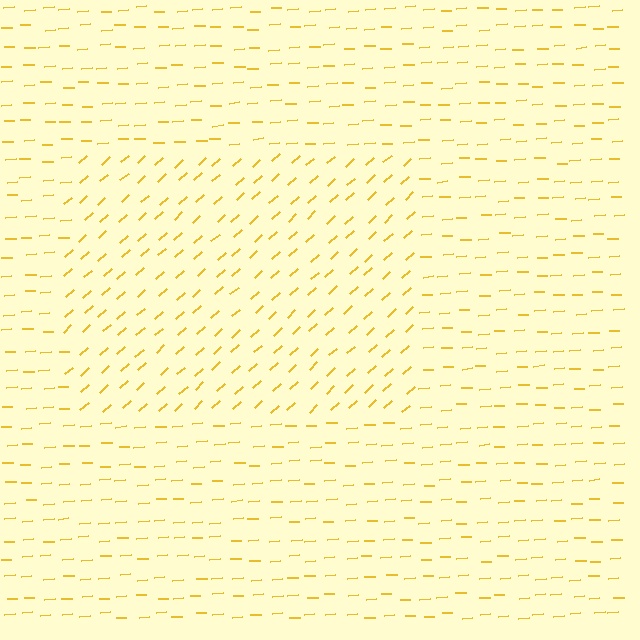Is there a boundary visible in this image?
Yes, there is a texture boundary formed by a change in line orientation.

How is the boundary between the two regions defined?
The boundary is defined purely by a change in line orientation (approximately 39 degrees difference). All lines are the same color and thickness.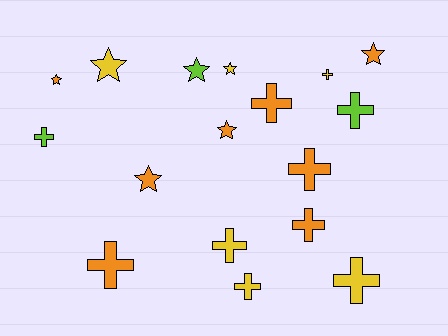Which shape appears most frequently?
Cross, with 10 objects.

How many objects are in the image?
There are 17 objects.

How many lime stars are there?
There is 1 lime star.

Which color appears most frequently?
Orange, with 8 objects.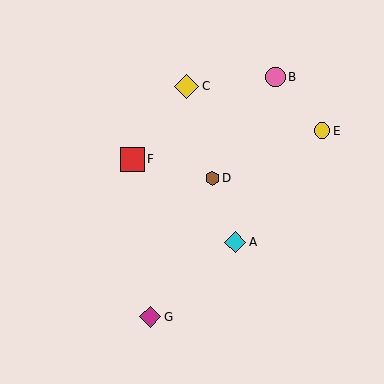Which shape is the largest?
The red square (labeled F) is the largest.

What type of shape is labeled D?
Shape D is a brown hexagon.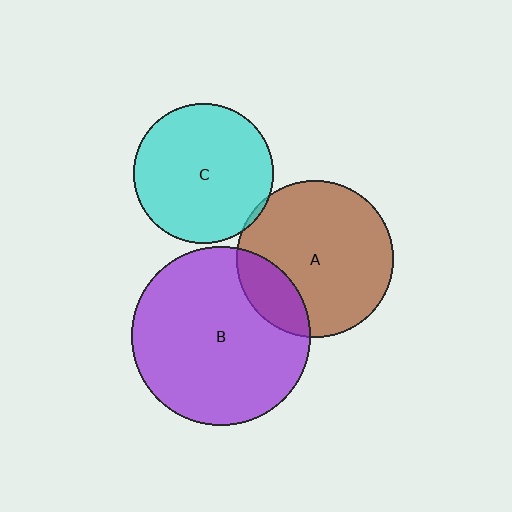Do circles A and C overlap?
Yes.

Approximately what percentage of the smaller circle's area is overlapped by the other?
Approximately 5%.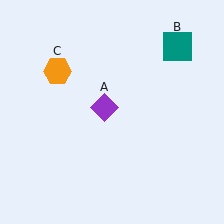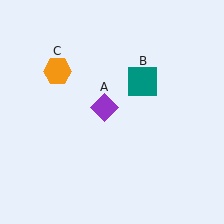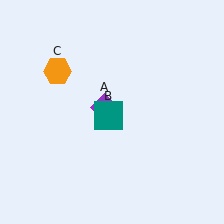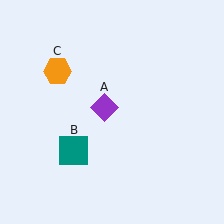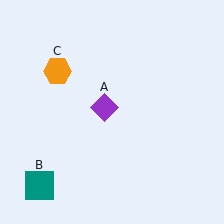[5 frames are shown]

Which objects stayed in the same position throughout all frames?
Purple diamond (object A) and orange hexagon (object C) remained stationary.